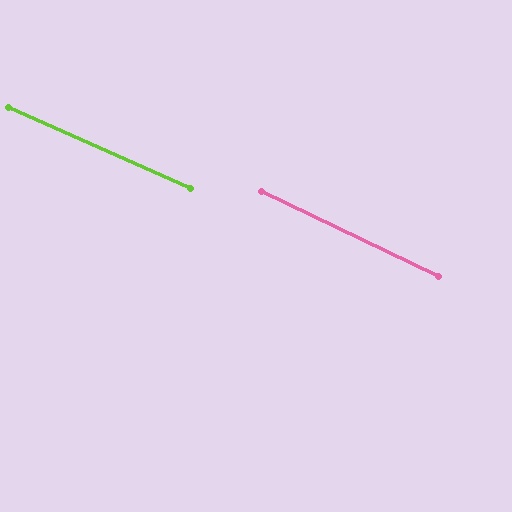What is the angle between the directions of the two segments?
Approximately 2 degrees.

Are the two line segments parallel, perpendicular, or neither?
Parallel — their directions differ by only 1.8°.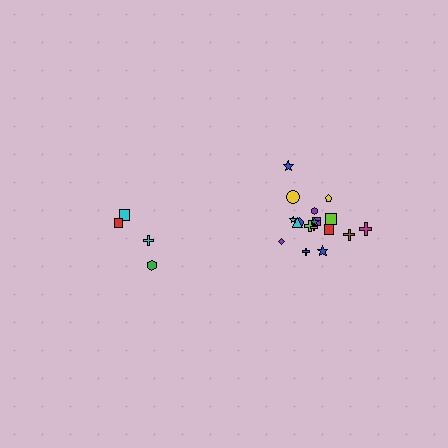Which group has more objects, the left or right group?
The right group.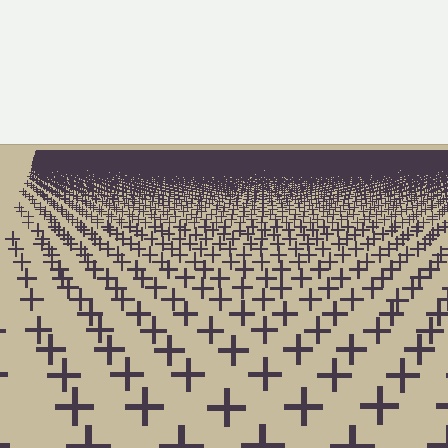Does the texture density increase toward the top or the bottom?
Density increases toward the top.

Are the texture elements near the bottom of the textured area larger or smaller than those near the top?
Larger. Near the bottom, elements are closer to the viewer and appear at a bigger on-screen size.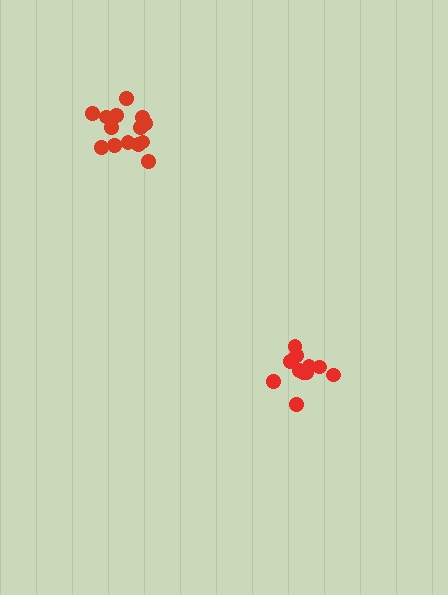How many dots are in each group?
Group 1: 11 dots, Group 2: 14 dots (25 total).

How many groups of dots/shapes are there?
There are 2 groups.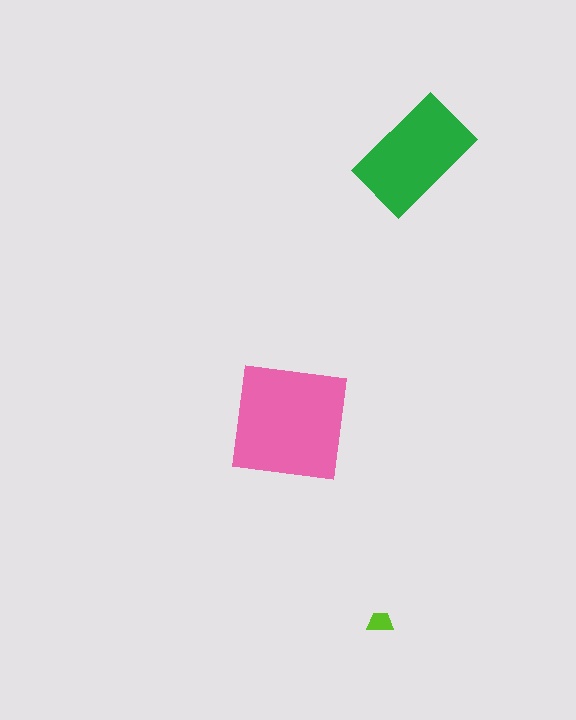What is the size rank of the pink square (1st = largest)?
1st.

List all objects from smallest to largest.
The lime trapezoid, the green rectangle, the pink square.